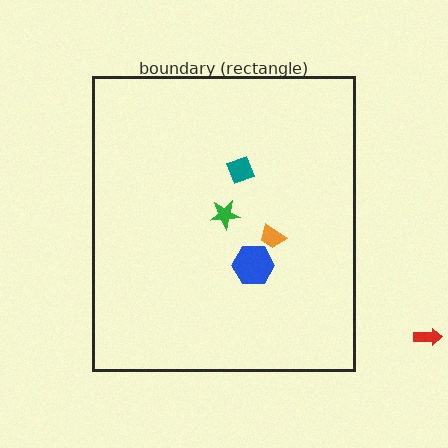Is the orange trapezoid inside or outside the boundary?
Inside.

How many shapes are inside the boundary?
4 inside, 1 outside.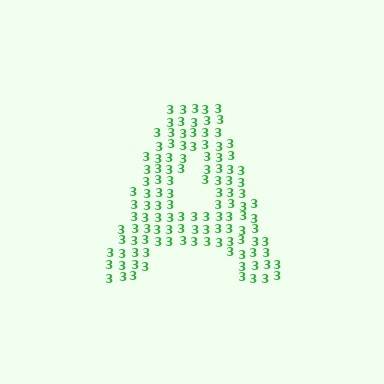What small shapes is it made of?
It is made of small digit 3's.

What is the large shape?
The large shape is the letter A.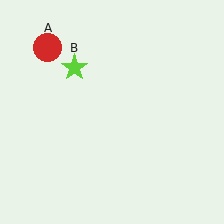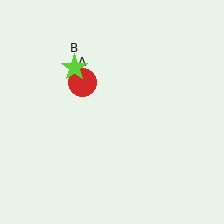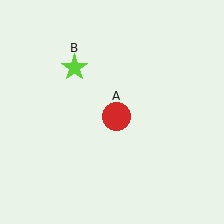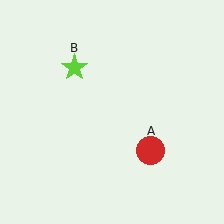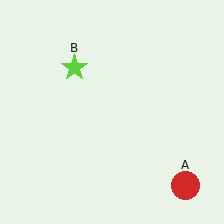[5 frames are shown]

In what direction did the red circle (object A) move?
The red circle (object A) moved down and to the right.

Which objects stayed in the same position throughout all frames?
Lime star (object B) remained stationary.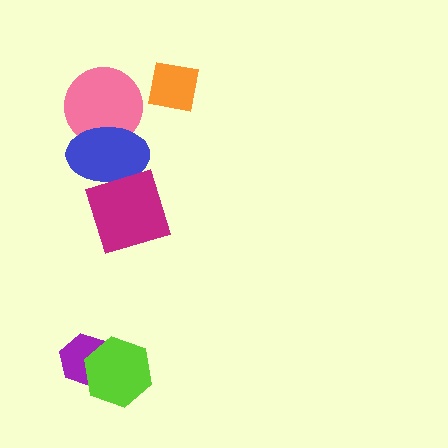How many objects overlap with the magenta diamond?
1 object overlaps with the magenta diamond.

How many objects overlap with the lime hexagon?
1 object overlaps with the lime hexagon.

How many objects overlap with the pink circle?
1 object overlaps with the pink circle.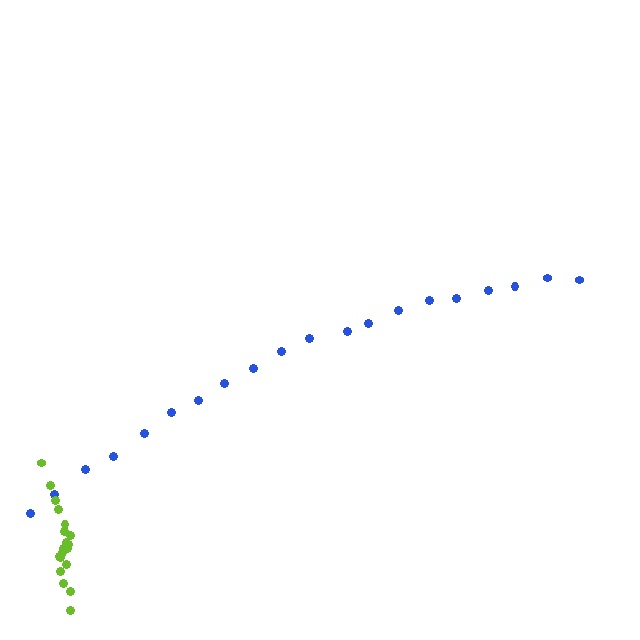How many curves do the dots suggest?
There are 2 distinct paths.